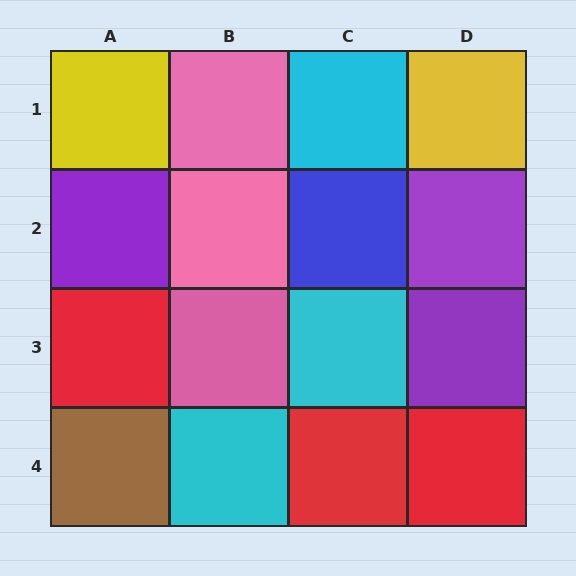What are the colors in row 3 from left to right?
Red, pink, cyan, purple.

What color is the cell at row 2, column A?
Purple.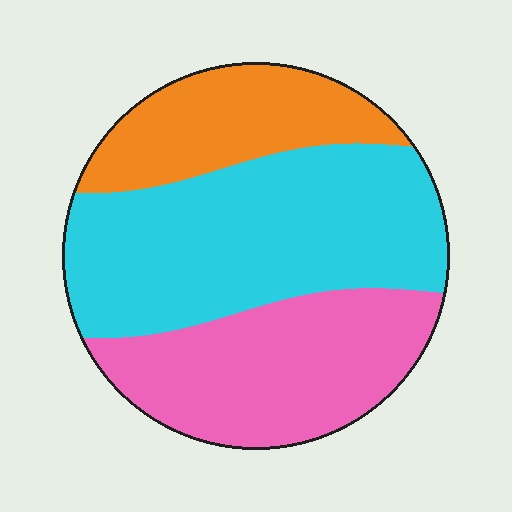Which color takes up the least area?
Orange, at roughly 20%.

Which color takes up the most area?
Cyan, at roughly 45%.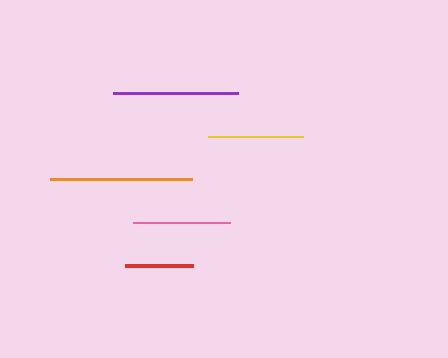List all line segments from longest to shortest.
From longest to shortest: orange, purple, pink, yellow, red.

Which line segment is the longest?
The orange line is the longest at approximately 143 pixels.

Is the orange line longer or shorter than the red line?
The orange line is longer than the red line.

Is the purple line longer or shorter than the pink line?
The purple line is longer than the pink line.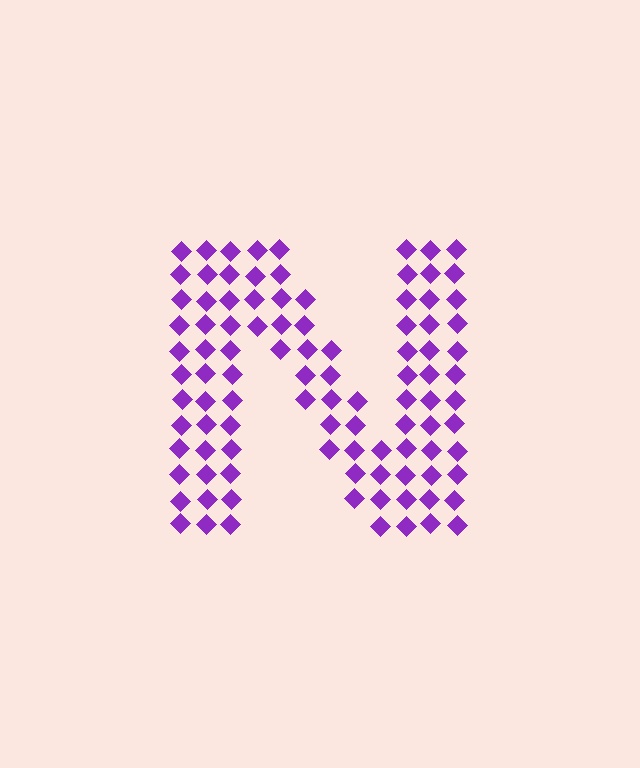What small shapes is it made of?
It is made of small diamonds.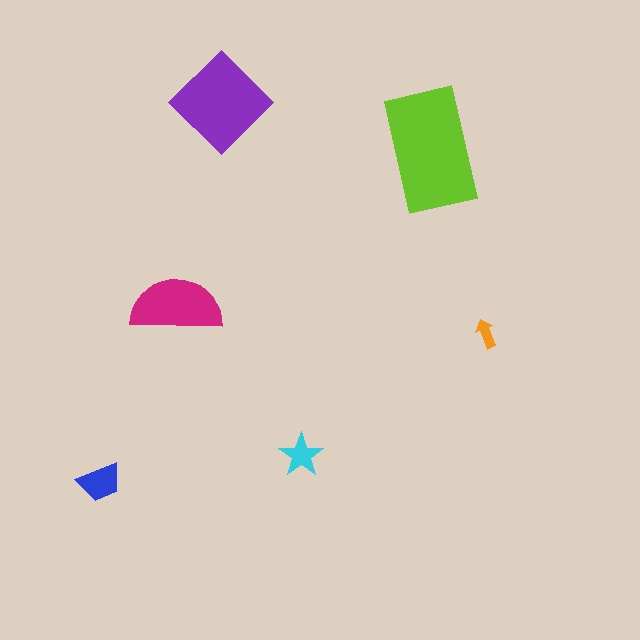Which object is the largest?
The lime rectangle.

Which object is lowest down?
The blue trapezoid is bottommost.